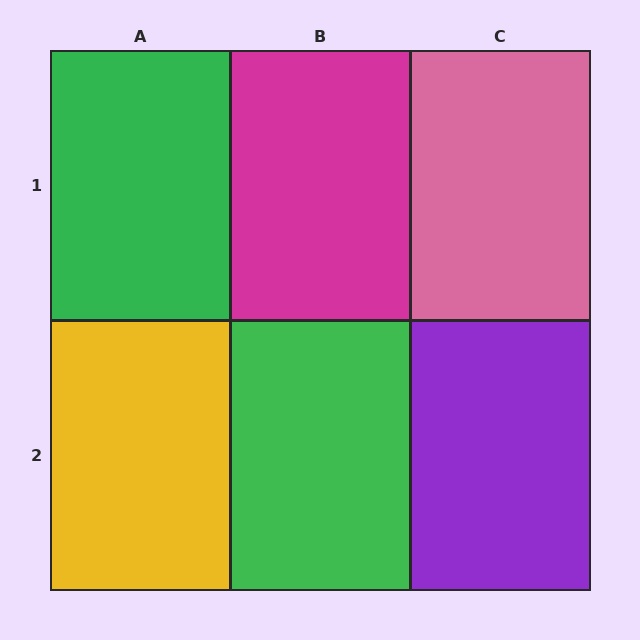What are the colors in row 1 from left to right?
Green, magenta, pink.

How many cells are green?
2 cells are green.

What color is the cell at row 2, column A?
Yellow.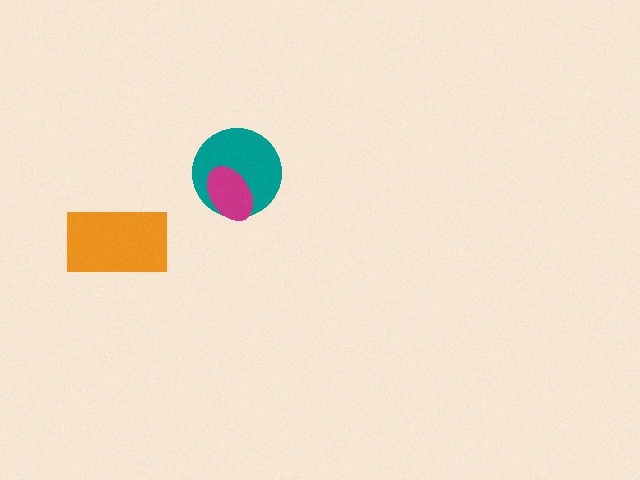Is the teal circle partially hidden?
Yes, it is partially covered by another shape.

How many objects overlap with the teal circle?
1 object overlaps with the teal circle.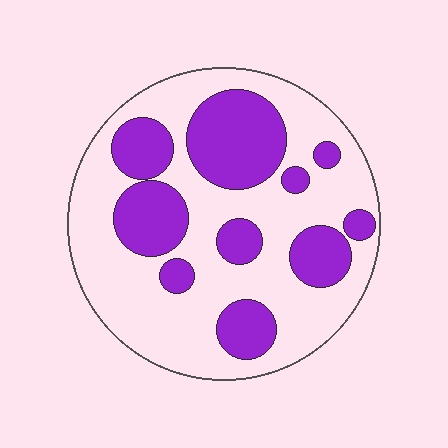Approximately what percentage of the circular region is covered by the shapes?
Approximately 35%.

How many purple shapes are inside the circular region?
10.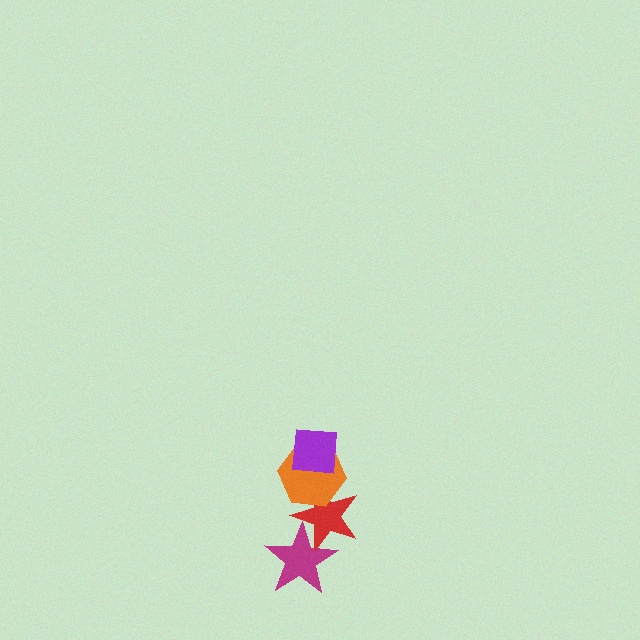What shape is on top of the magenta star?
The red star is on top of the magenta star.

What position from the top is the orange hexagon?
The orange hexagon is 2nd from the top.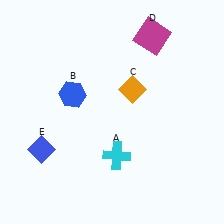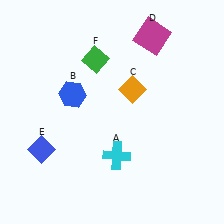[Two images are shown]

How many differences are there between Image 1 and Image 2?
There is 1 difference between the two images.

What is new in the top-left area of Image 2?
A green diamond (F) was added in the top-left area of Image 2.